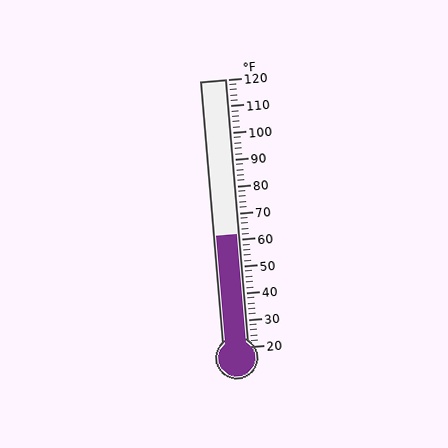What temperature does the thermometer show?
The thermometer shows approximately 62°F.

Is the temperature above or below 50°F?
The temperature is above 50°F.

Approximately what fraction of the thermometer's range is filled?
The thermometer is filled to approximately 40% of its range.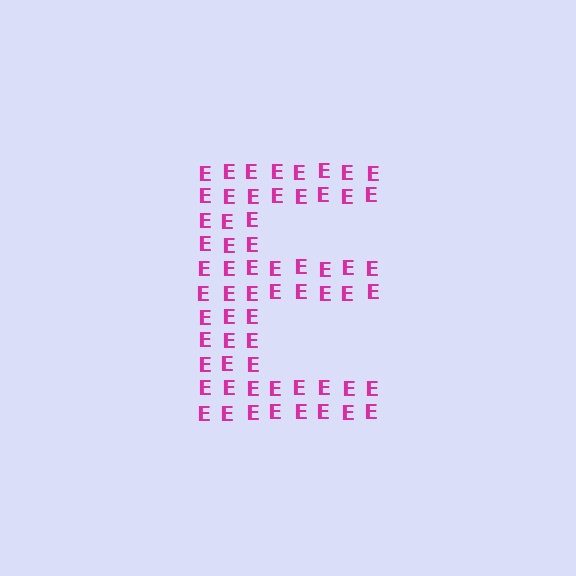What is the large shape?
The large shape is the letter E.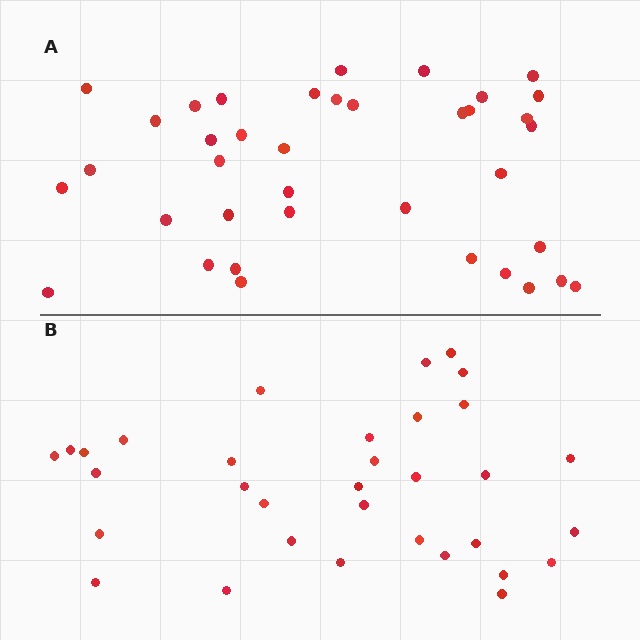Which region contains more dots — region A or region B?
Region A (the top region) has more dots.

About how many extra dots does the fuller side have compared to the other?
Region A has about 5 more dots than region B.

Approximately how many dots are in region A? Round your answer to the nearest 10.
About 40 dots. (The exact count is 38, which rounds to 40.)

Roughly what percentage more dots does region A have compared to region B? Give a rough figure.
About 15% more.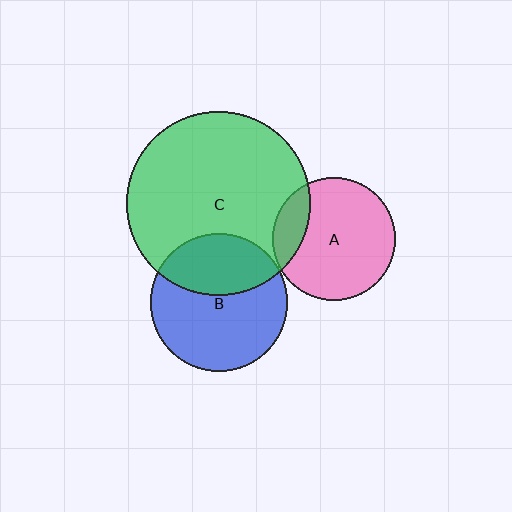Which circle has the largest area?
Circle C (green).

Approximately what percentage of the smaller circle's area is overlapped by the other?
Approximately 20%.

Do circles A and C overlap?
Yes.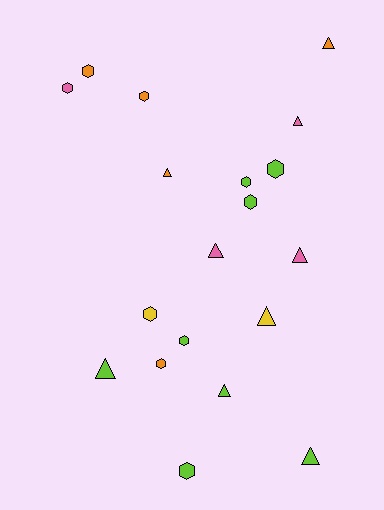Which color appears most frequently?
Lime, with 8 objects.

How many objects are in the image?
There are 19 objects.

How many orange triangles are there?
There are 2 orange triangles.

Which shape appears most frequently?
Hexagon, with 10 objects.